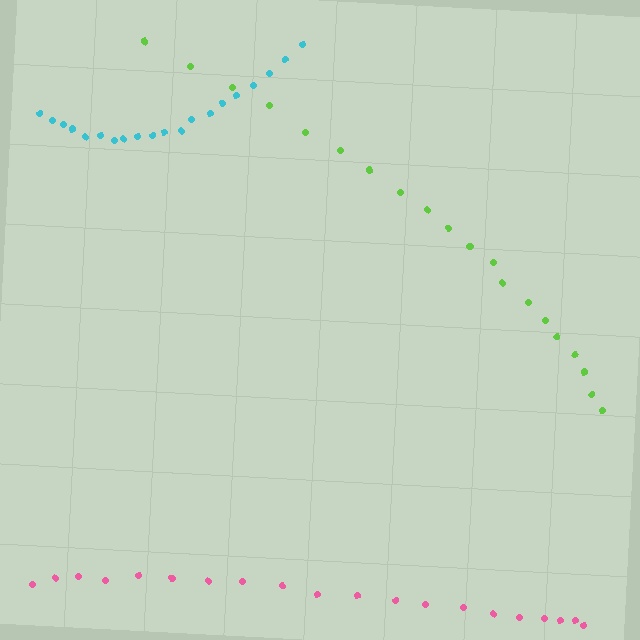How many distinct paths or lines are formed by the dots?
There are 3 distinct paths.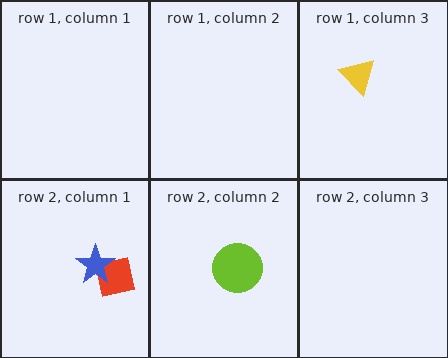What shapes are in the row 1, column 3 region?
The yellow triangle.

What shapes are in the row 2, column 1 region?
The red square, the blue star.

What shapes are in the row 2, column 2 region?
The lime circle.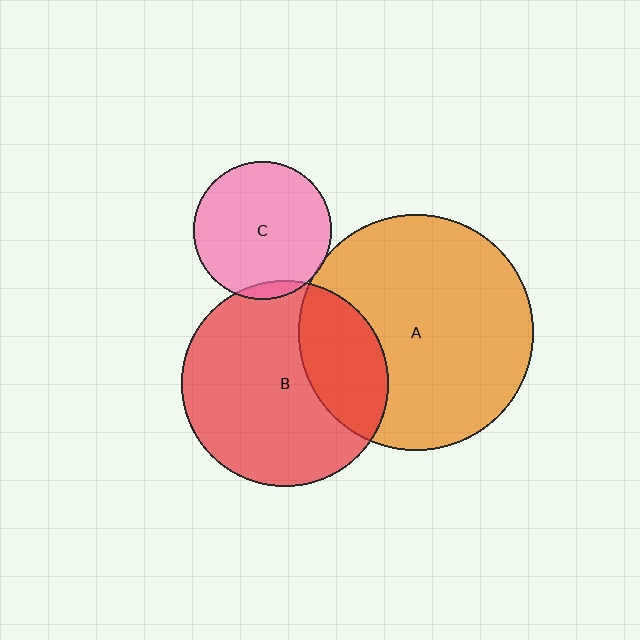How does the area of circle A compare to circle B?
Approximately 1.3 times.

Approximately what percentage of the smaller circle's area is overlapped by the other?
Approximately 30%.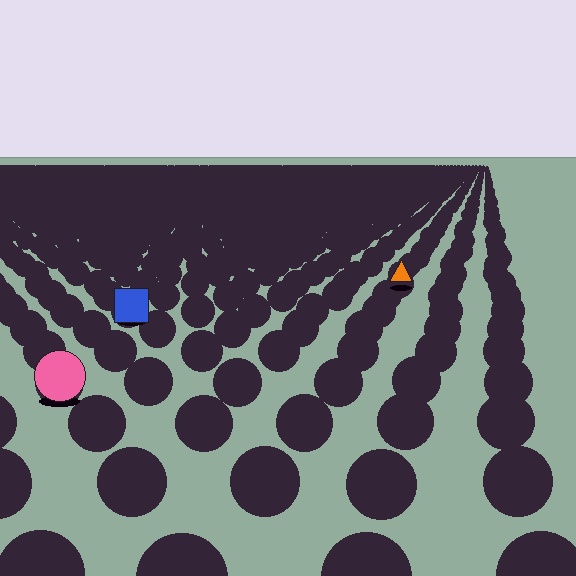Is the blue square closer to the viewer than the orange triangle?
Yes. The blue square is closer — you can tell from the texture gradient: the ground texture is coarser near it.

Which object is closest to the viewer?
The pink circle is closest. The texture marks near it are larger and more spread out.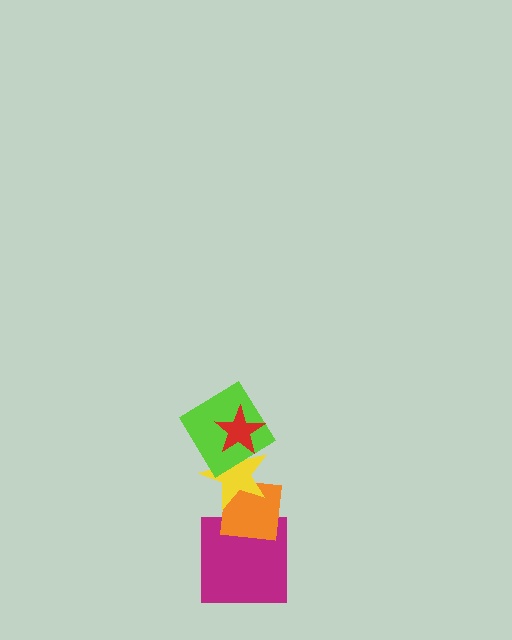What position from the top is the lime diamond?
The lime diamond is 2nd from the top.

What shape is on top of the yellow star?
The lime diamond is on top of the yellow star.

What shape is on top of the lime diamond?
The red star is on top of the lime diamond.